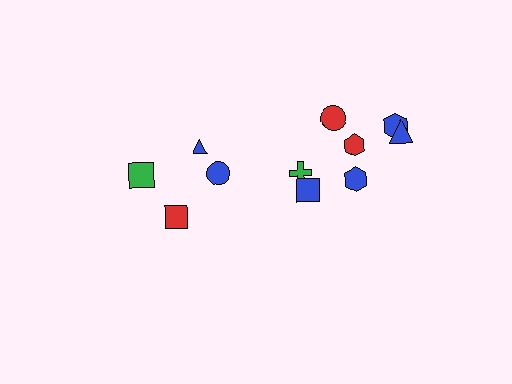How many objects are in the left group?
There are 4 objects.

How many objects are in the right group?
There are 7 objects.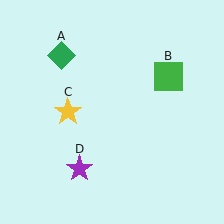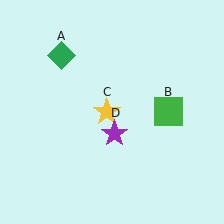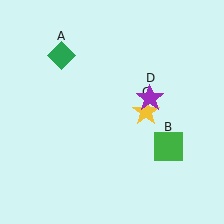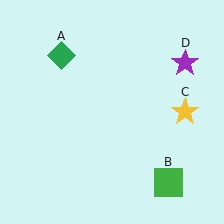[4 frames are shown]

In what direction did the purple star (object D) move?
The purple star (object D) moved up and to the right.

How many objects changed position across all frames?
3 objects changed position: green square (object B), yellow star (object C), purple star (object D).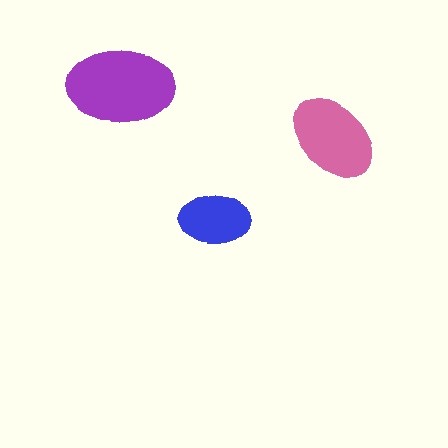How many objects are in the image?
There are 3 objects in the image.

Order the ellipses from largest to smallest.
the purple one, the pink one, the blue one.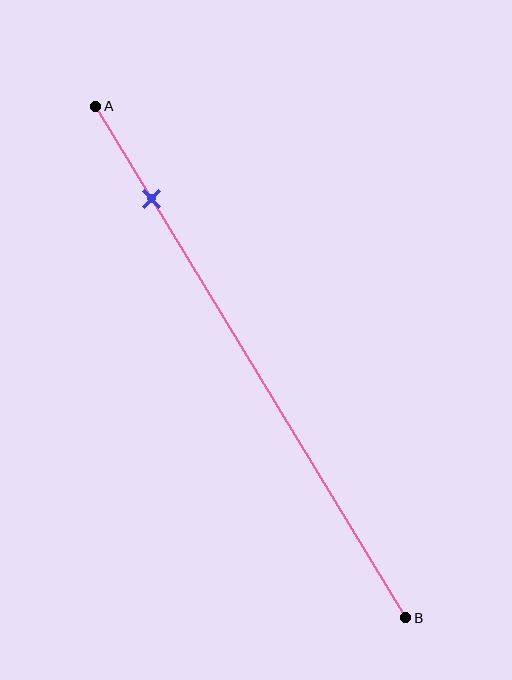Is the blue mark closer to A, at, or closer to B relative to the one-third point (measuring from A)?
The blue mark is closer to point A than the one-third point of segment AB.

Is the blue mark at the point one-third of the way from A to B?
No, the mark is at about 20% from A, not at the 33% one-third point.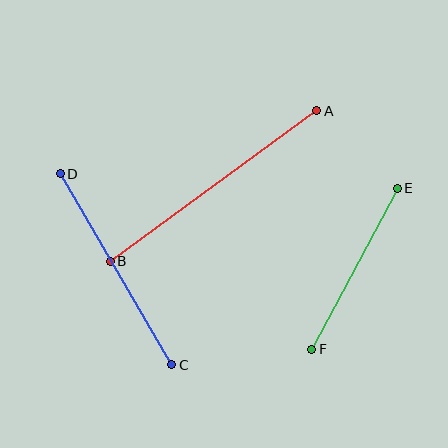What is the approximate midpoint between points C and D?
The midpoint is at approximately (116, 269) pixels.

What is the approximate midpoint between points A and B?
The midpoint is at approximately (214, 186) pixels.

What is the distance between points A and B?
The distance is approximately 256 pixels.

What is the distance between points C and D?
The distance is approximately 222 pixels.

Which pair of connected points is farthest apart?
Points A and B are farthest apart.